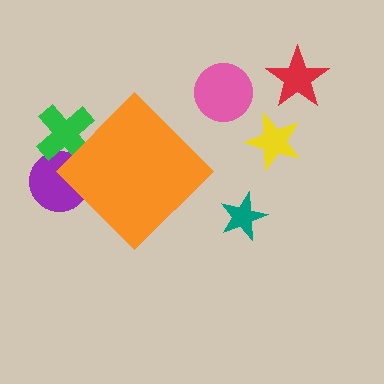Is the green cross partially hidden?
Yes, the green cross is partially hidden behind the orange diamond.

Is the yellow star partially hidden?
No, the yellow star is fully visible.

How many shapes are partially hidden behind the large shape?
2 shapes are partially hidden.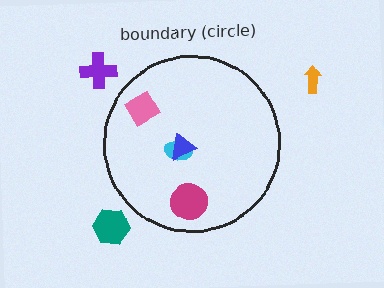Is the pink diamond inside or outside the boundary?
Inside.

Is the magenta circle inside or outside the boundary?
Inside.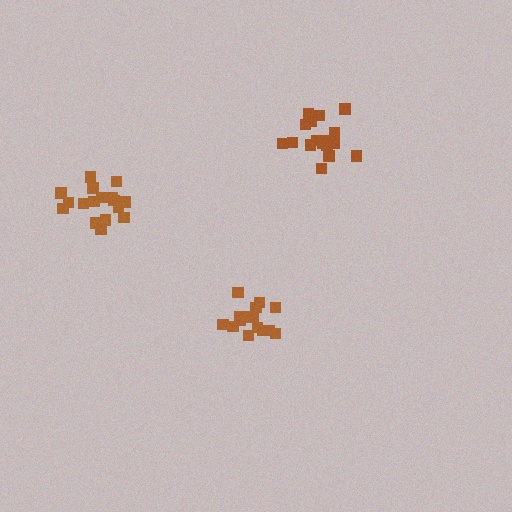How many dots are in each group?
Group 1: 15 dots, Group 2: 17 dots, Group 3: 17 dots (49 total).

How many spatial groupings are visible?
There are 3 spatial groupings.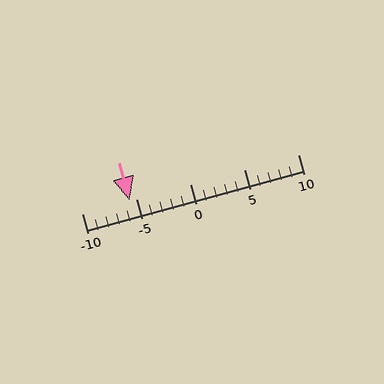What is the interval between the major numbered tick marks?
The major tick marks are spaced 5 units apart.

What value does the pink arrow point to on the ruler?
The pink arrow points to approximately -6.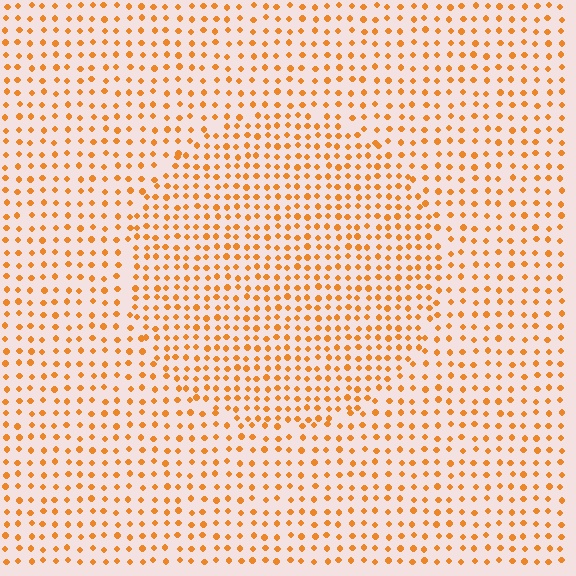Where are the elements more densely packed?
The elements are more densely packed inside the circle boundary.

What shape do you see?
I see a circle.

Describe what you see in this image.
The image contains small orange elements arranged at two different densities. A circle-shaped region is visible where the elements are more densely packed than the surrounding area.